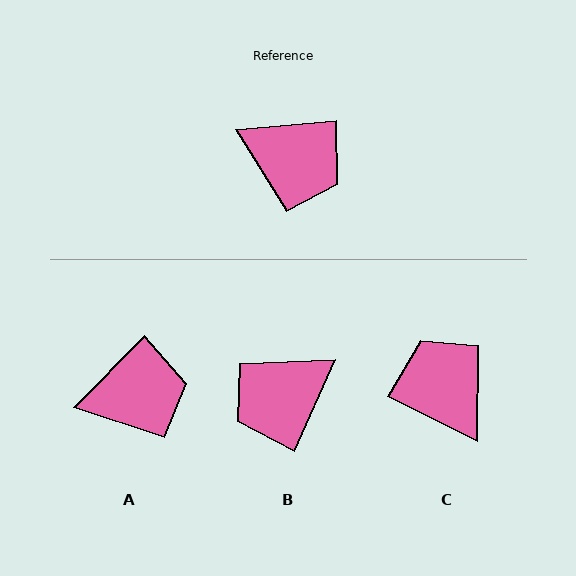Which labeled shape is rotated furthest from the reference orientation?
C, about 148 degrees away.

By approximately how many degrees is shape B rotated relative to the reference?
Approximately 119 degrees clockwise.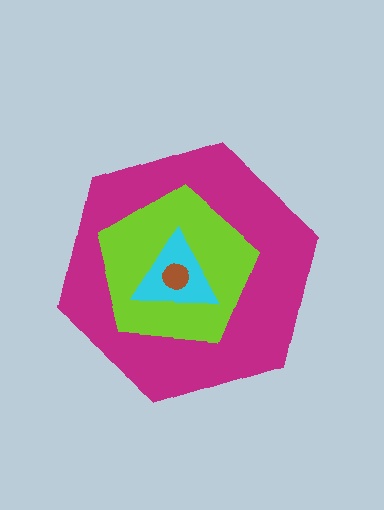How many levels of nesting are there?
4.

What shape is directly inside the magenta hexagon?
The lime pentagon.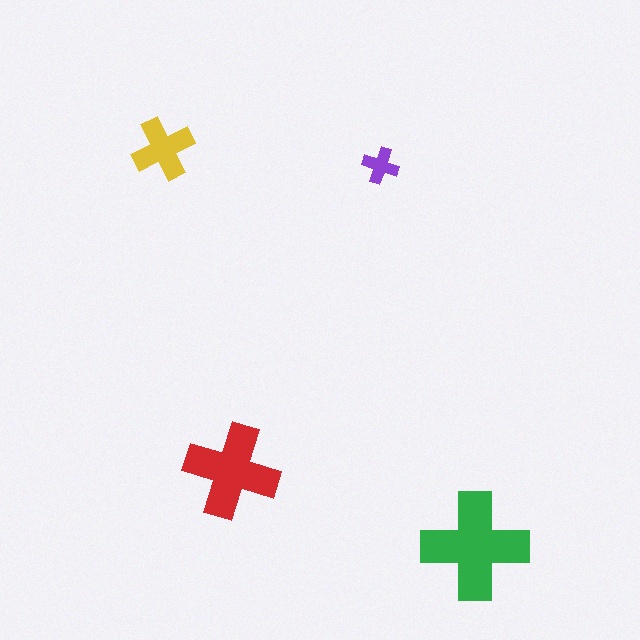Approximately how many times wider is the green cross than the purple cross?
About 3 times wider.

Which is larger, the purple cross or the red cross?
The red one.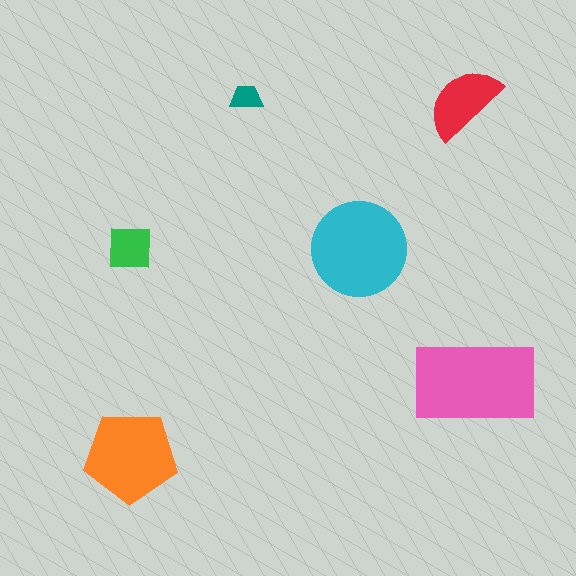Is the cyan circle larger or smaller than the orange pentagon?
Larger.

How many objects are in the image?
There are 6 objects in the image.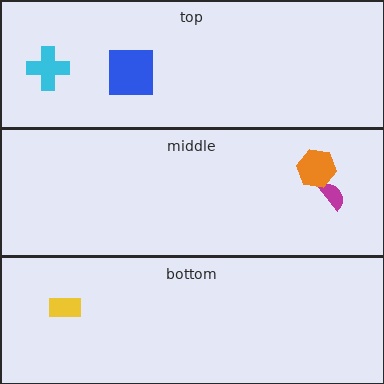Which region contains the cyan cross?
The top region.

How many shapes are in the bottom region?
1.